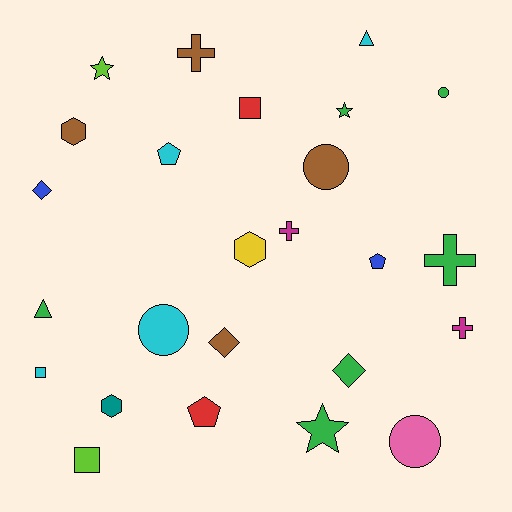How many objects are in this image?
There are 25 objects.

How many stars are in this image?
There are 3 stars.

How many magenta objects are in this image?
There are 2 magenta objects.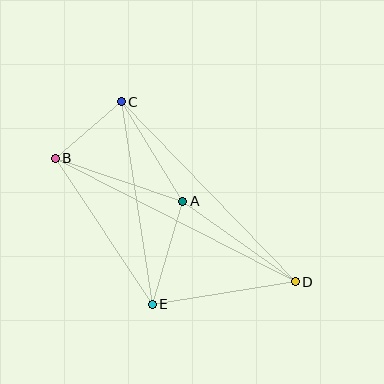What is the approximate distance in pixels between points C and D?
The distance between C and D is approximately 250 pixels.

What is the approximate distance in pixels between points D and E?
The distance between D and E is approximately 145 pixels.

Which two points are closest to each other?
Points B and C are closest to each other.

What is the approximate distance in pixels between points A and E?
The distance between A and E is approximately 108 pixels.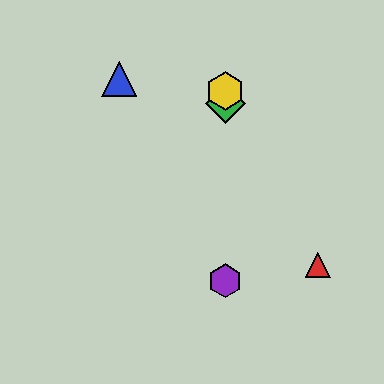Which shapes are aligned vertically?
The green diamond, the yellow hexagon, the purple hexagon are aligned vertically.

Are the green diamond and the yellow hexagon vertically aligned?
Yes, both are at x≈225.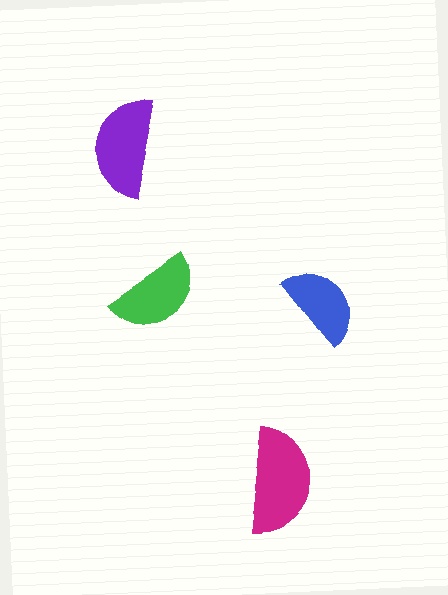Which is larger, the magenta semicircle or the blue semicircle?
The magenta one.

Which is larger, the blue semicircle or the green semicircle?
The green one.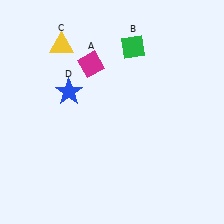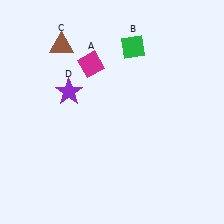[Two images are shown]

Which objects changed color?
C changed from yellow to brown. D changed from blue to purple.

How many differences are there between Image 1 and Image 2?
There are 2 differences between the two images.